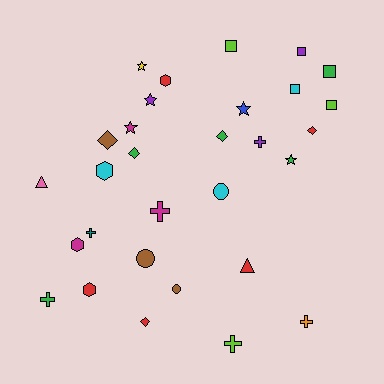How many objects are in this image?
There are 30 objects.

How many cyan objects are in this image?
There are 3 cyan objects.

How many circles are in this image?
There are 3 circles.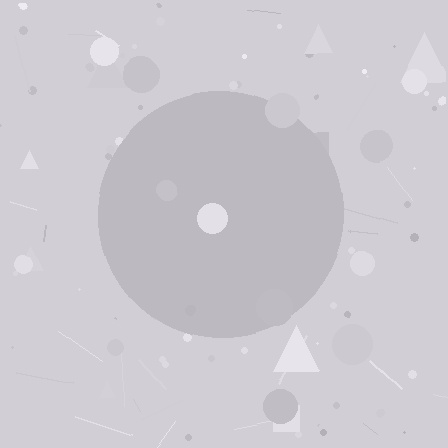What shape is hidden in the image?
A circle is hidden in the image.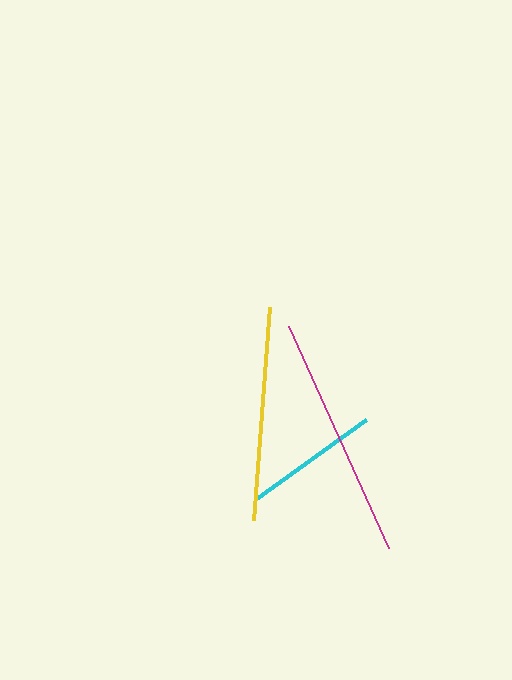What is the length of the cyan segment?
The cyan segment is approximately 137 pixels long.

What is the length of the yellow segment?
The yellow segment is approximately 213 pixels long.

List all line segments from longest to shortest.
From longest to shortest: magenta, yellow, cyan.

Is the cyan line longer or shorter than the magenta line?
The magenta line is longer than the cyan line.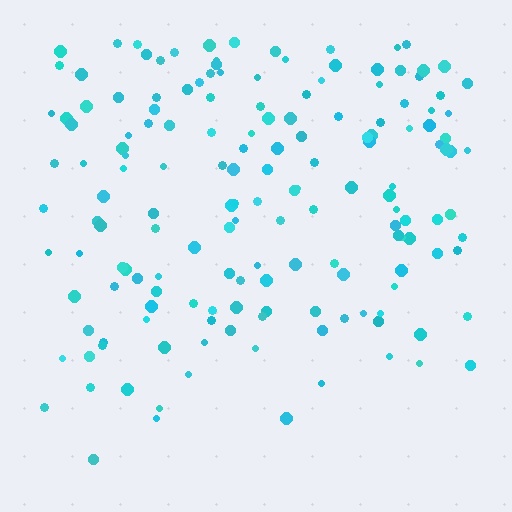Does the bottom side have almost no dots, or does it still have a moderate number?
Still a moderate number, just noticeably fewer than the top.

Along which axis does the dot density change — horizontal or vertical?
Vertical.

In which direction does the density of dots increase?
From bottom to top, with the top side densest.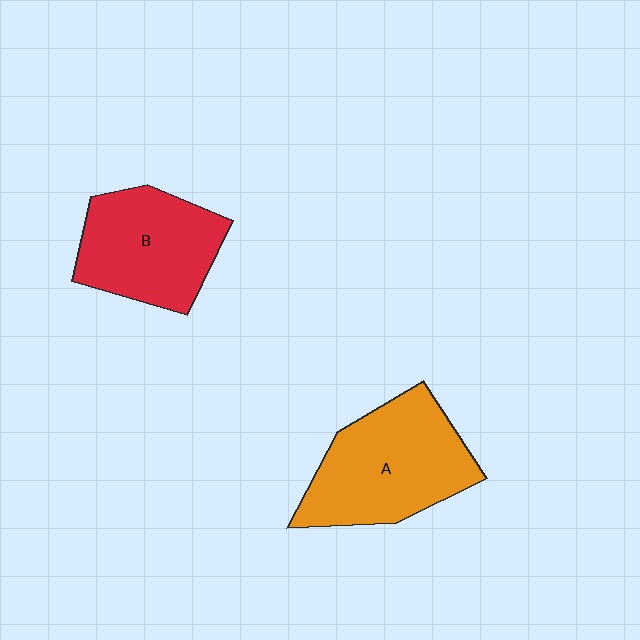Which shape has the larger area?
Shape A (orange).